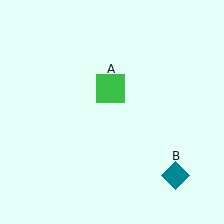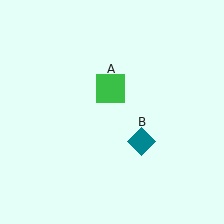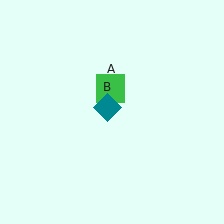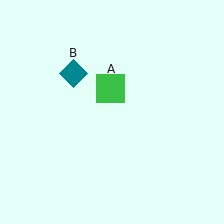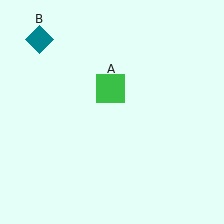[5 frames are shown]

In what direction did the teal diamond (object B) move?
The teal diamond (object B) moved up and to the left.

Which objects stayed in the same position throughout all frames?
Green square (object A) remained stationary.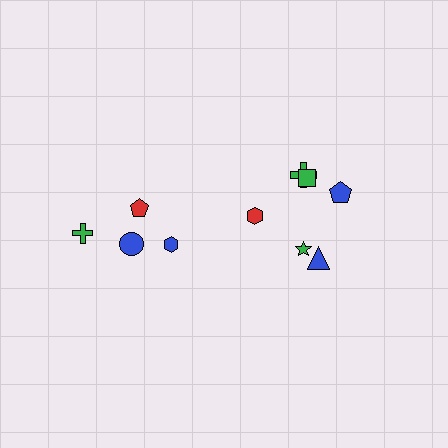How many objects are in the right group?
There are 6 objects.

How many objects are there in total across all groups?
There are 10 objects.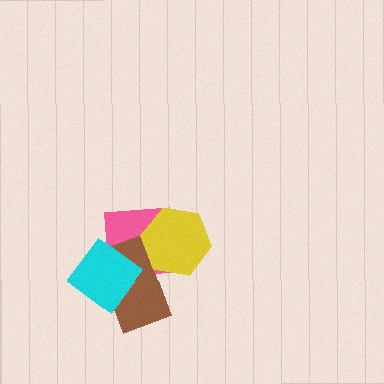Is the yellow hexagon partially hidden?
No, no other shape covers it.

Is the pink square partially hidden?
Yes, it is partially covered by another shape.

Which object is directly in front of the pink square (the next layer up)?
The brown rectangle is directly in front of the pink square.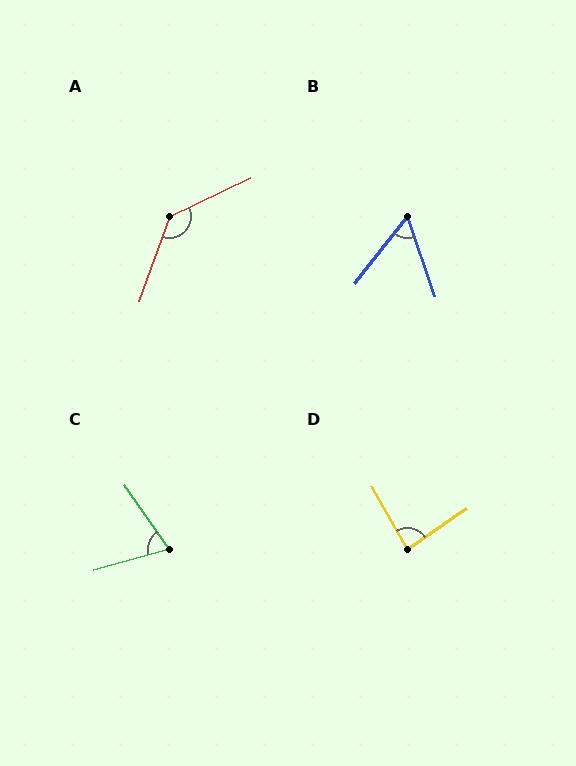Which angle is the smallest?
B, at approximately 57 degrees.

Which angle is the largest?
A, at approximately 135 degrees.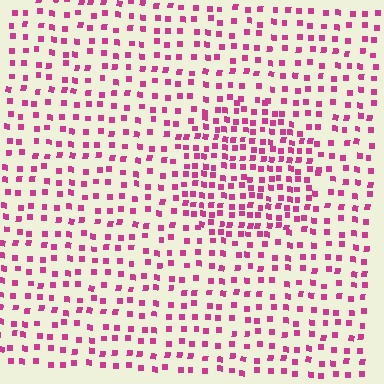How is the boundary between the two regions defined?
The boundary is defined by a change in element density (approximately 1.9x ratio). All elements are the same color, size, and shape.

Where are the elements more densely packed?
The elements are more densely packed inside the circle boundary.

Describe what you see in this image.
The image contains small magenta elements arranged at two different densities. A circle-shaped region is visible where the elements are more densely packed than the surrounding area.